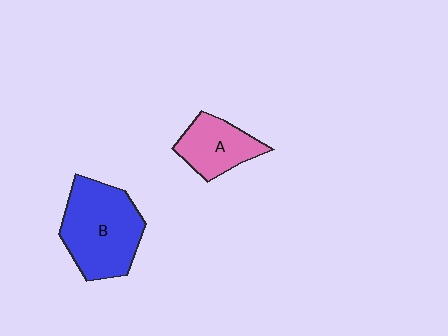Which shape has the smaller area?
Shape A (pink).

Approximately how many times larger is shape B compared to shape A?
Approximately 1.8 times.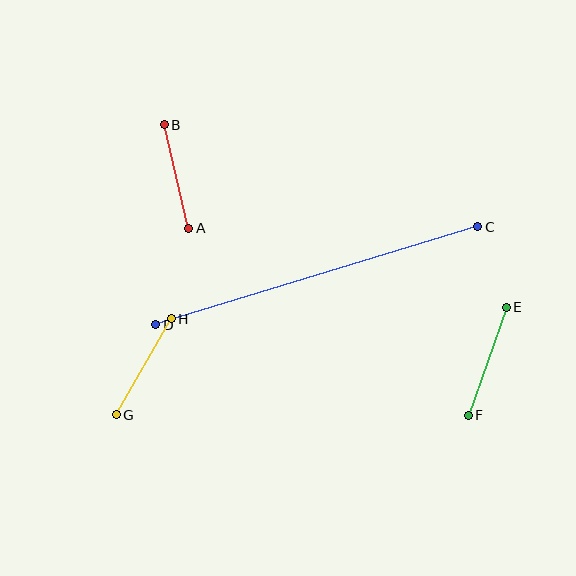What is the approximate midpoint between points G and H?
The midpoint is at approximately (144, 367) pixels.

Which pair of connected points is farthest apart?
Points C and D are farthest apart.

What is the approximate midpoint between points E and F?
The midpoint is at approximately (487, 361) pixels.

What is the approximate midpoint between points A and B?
The midpoint is at approximately (177, 177) pixels.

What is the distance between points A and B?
The distance is approximately 106 pixels.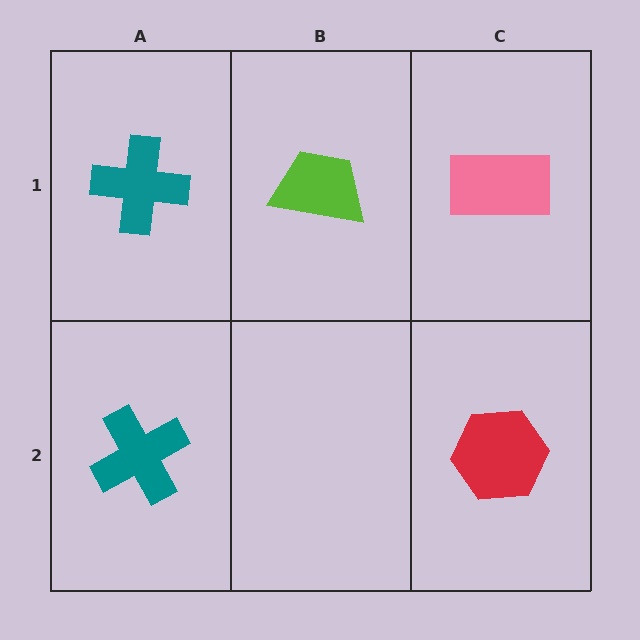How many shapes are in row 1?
3 shapes.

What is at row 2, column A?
A teal cross.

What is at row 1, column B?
A lime trapezoid.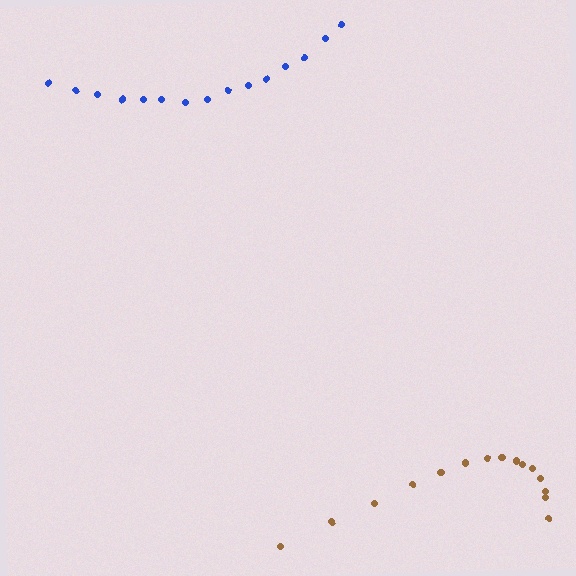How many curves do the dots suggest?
There are 2 distinct paths.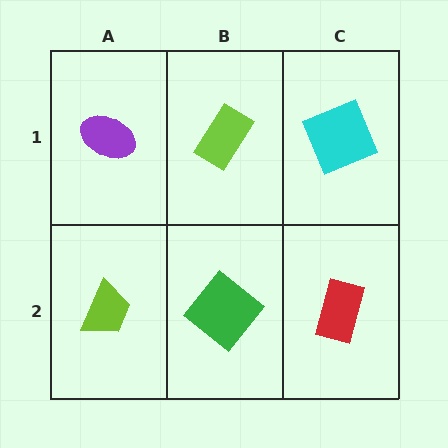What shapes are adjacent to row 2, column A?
A purple ellipse (row 1, column A), a green diamond (row 2, column B).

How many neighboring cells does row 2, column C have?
2.